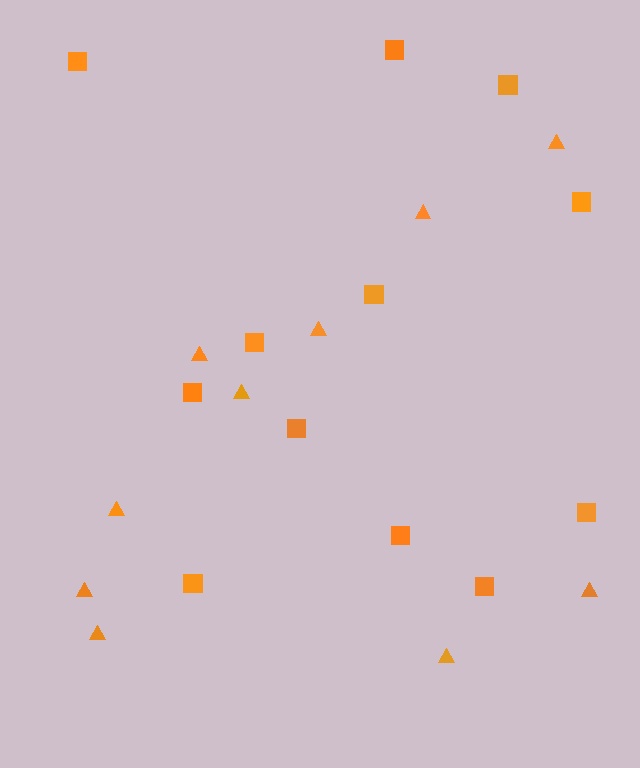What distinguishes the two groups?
There are 2 groups: one group of triangles (10) and one group of squares (12).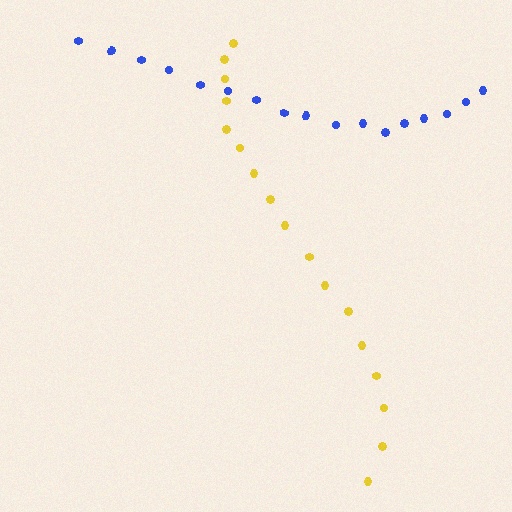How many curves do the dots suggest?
There are 2 distinct paths.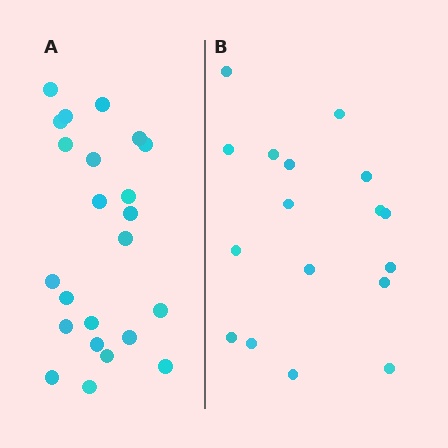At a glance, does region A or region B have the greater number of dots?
Region A (the left region) has more dots.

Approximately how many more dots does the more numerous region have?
Region A has about 6 more dots than region B.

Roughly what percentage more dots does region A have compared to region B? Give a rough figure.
About 35% more.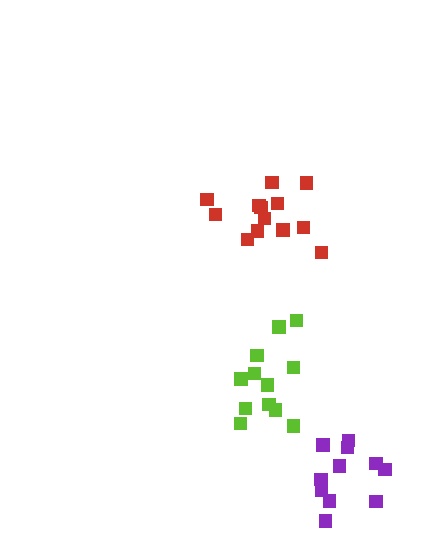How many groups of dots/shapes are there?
There are 3 groups.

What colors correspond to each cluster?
The clusters are colored: purple, red, lime.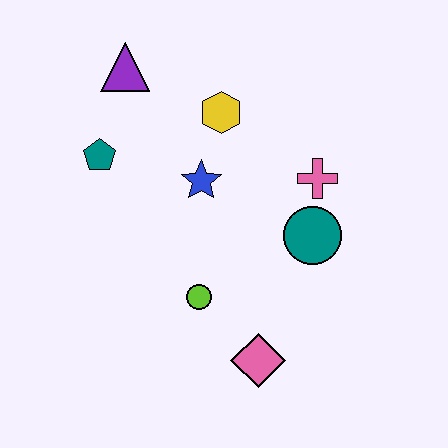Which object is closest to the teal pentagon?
The purple triangle is closest to the teal pentagon.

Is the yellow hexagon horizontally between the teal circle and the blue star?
Yes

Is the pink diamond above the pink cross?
No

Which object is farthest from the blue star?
The pink diamond is farthest from the blue star.